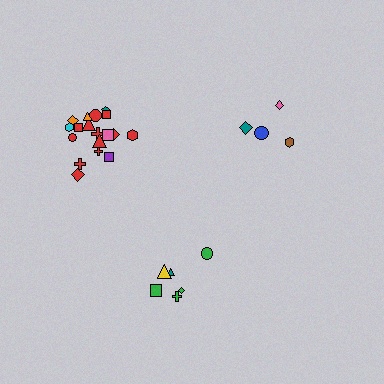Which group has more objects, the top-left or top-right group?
The top-left group.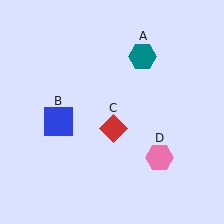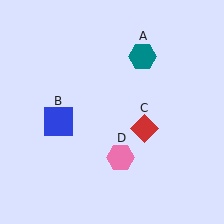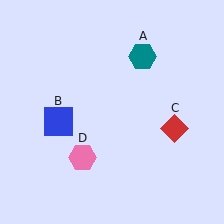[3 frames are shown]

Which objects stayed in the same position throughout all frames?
Teal hexagon (object A) and blue square (object B) remained stationary.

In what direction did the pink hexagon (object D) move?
The pink hexagon (object D) moved left.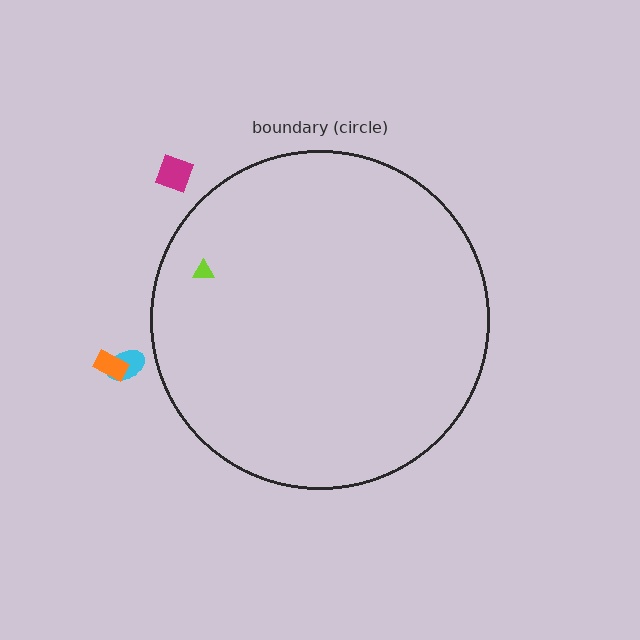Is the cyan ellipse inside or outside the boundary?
Outside.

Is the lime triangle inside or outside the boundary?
Inside.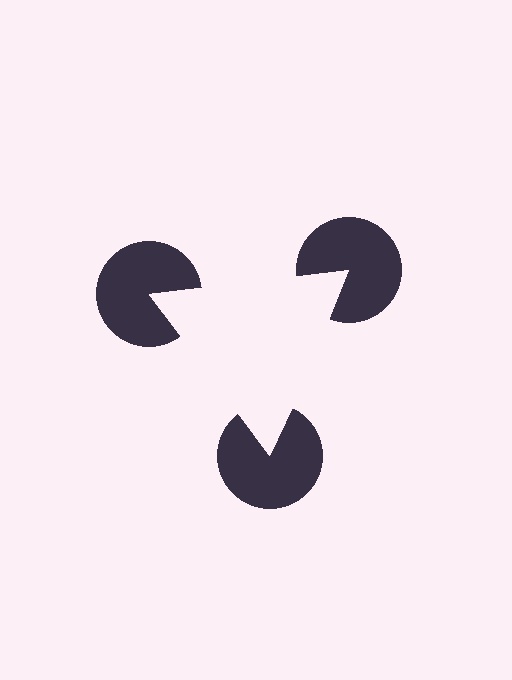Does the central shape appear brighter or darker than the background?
It typically appears slightly brighter than the background, even though no actual brightness change is drawn.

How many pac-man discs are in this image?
There are 3 — one at each vertex of the illusory triangle.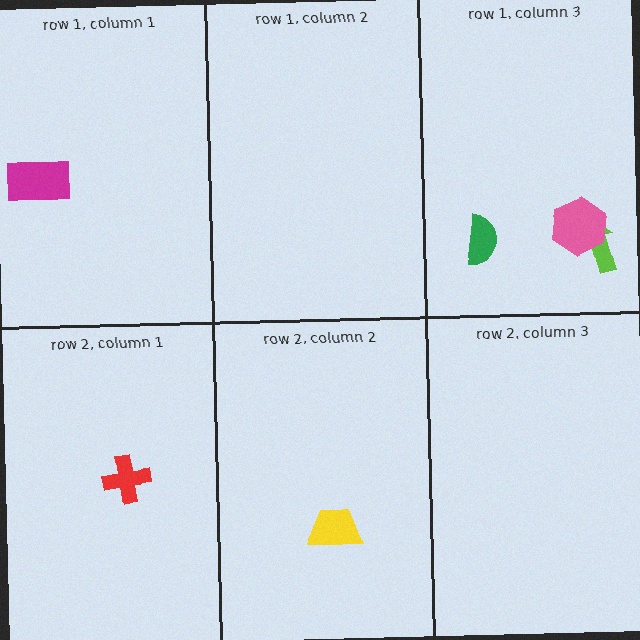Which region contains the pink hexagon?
The row 1, column 3 region.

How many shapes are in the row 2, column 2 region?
1.